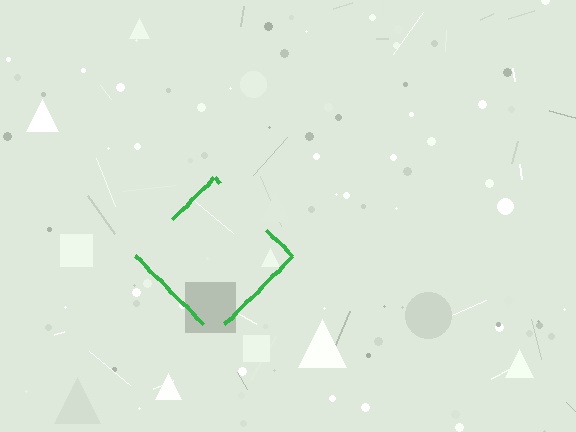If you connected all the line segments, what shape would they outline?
They would outline a diamond.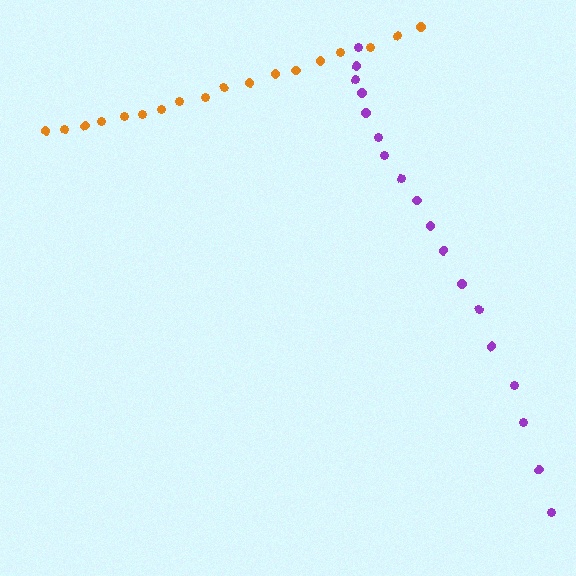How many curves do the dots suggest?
There are 2 distinct paths.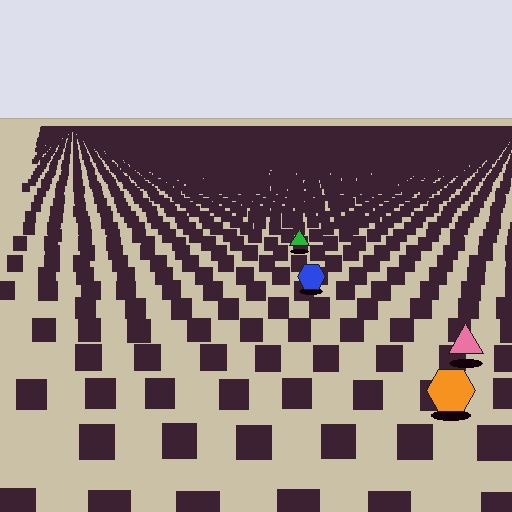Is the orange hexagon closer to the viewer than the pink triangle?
Yes. The orange hexagon is closer — you can tell from the texture gradient: the ground texture is coarser near it.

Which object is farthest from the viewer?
The green triangle is farthest from the viewer. It appears smaller and the ground texture around it is denser.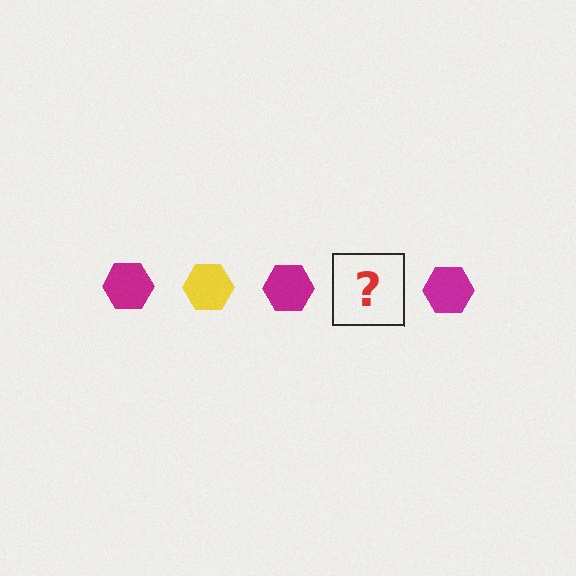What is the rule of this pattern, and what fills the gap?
The rule is that the pattern cycles through magenta, yellow hexagons. The gap should be filled with a yellow hexagon.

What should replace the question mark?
The question mark should be replaced with a yellow hexagon.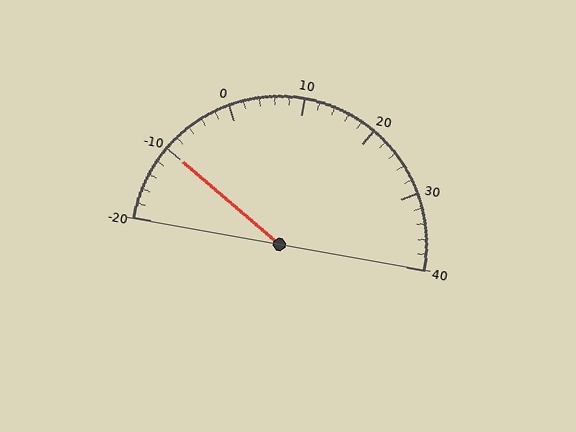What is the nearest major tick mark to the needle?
The nearest major tick mark is -10.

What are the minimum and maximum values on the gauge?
The gauge ranges from -20 to 40.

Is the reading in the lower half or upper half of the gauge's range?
The reading is in the lower half of the range (-20 to 40).